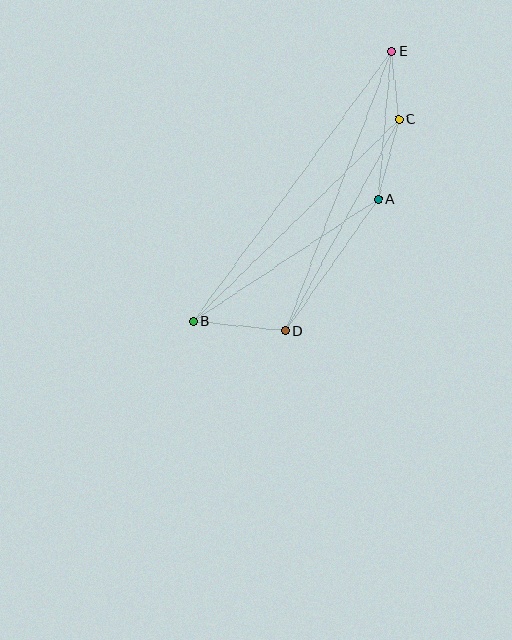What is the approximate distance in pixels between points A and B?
The distance between A and B is approximately 222 pixels.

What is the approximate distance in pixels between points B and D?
The distance between B and D is approximately 93 pixels.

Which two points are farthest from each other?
Points B and E are farthest from each other.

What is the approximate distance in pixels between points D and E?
The distance between D and E is approximately 299 pixels.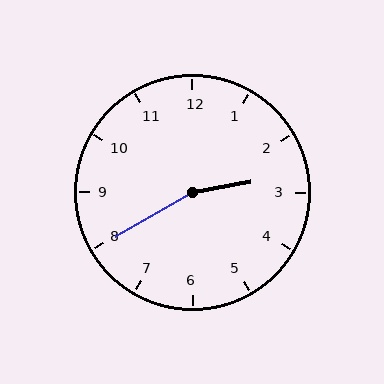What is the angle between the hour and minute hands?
Approximately 160 degrees.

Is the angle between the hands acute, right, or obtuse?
It is obtuse.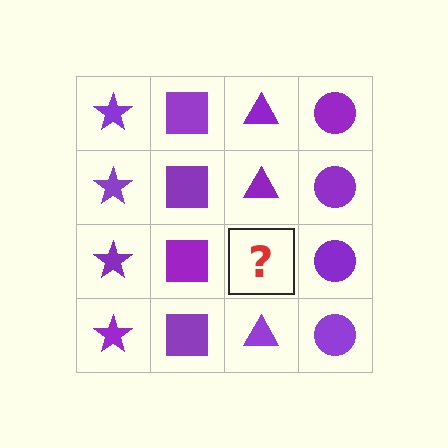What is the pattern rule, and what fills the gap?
The rule is that each column has a consistent shape. The gap should be filled with a purple triangle.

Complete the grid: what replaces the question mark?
The question mark should be replaced with a purple triangle.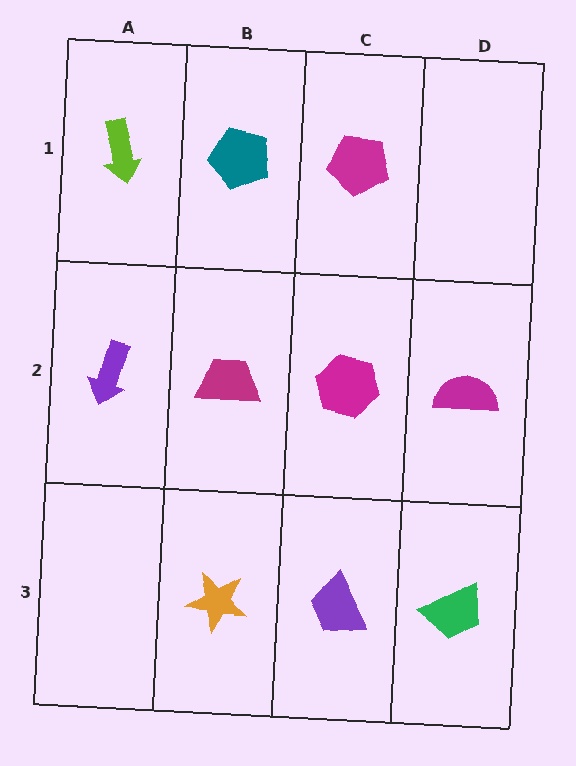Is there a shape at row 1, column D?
No, that cell is empty.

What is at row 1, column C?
A magenta pentagon.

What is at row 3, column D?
A green trapezoid.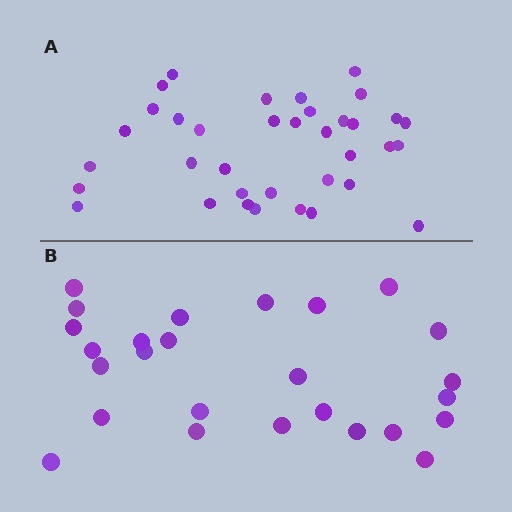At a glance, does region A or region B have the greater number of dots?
Region A (the top region) has more dots.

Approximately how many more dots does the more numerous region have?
Region A has roughly 10 or so more dots than region B.